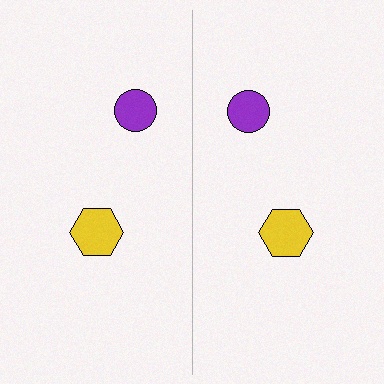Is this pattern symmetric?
Yes, this pattern has bilateral (reflection) symmetry.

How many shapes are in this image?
There are 4 shapes in this image.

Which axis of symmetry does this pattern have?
The pattern has a vertical axis of symmetry running through the center of the image.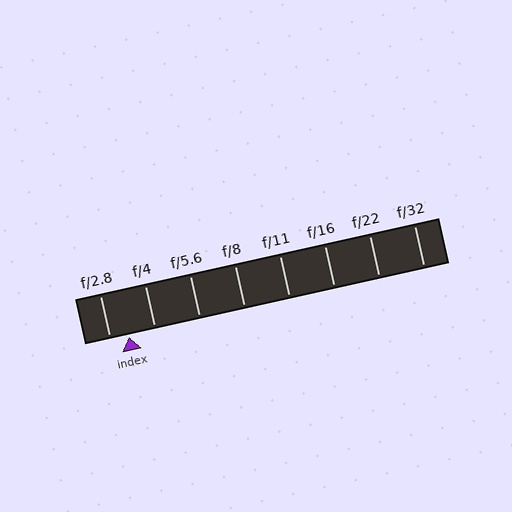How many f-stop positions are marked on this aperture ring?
There are 8 f-stop positions marked.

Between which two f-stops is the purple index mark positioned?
The index mark is between f/2.8 and f/4.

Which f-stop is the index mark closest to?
The index mark is closest to f/2.8.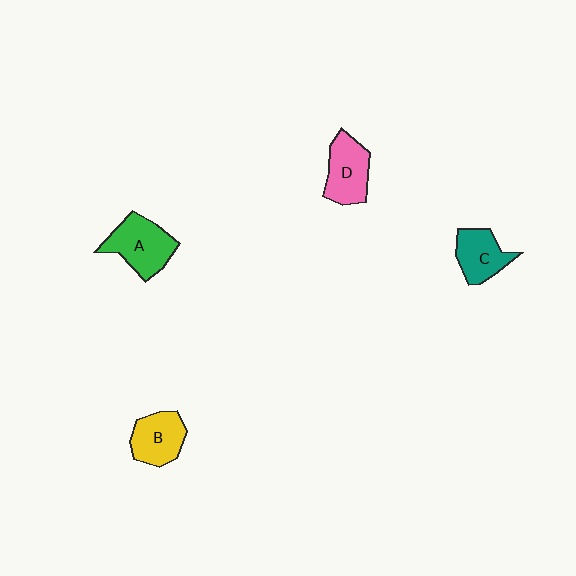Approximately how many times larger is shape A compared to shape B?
Approximately 1.2 times.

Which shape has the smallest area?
Shape C (teal).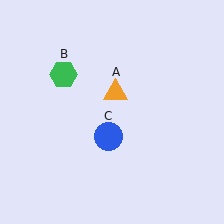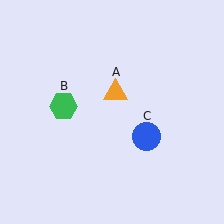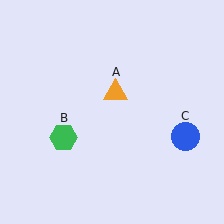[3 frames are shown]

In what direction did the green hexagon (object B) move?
The green hexagon (object B) moved down.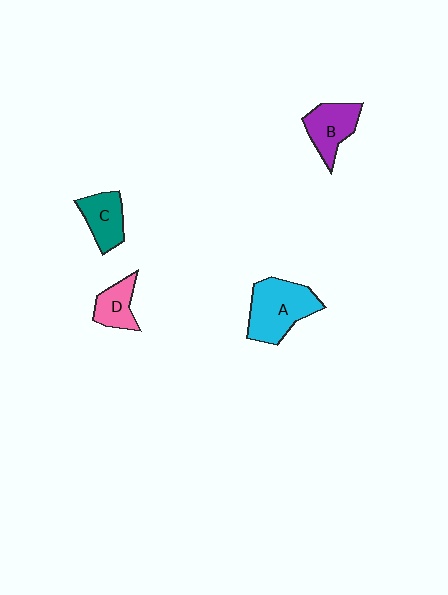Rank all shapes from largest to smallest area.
From largest to smallest: A (cyan), B (purple), C (teal), D (pink).